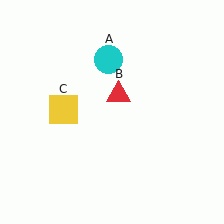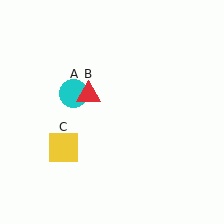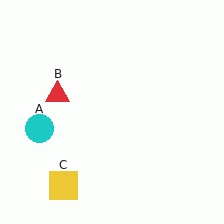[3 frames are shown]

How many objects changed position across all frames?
3 objects changed position: cyan circle (object A), red triangle (object B), yellow square (object C).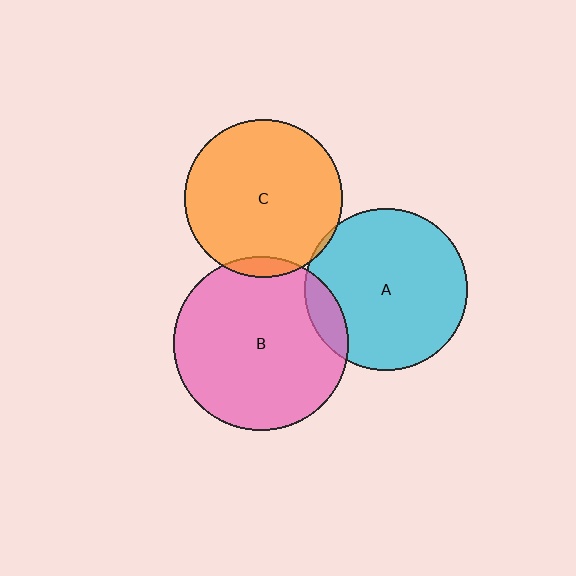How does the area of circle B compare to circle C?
Approximately 1.2 times.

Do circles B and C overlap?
Yes.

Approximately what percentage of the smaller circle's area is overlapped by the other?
Approximately 5%.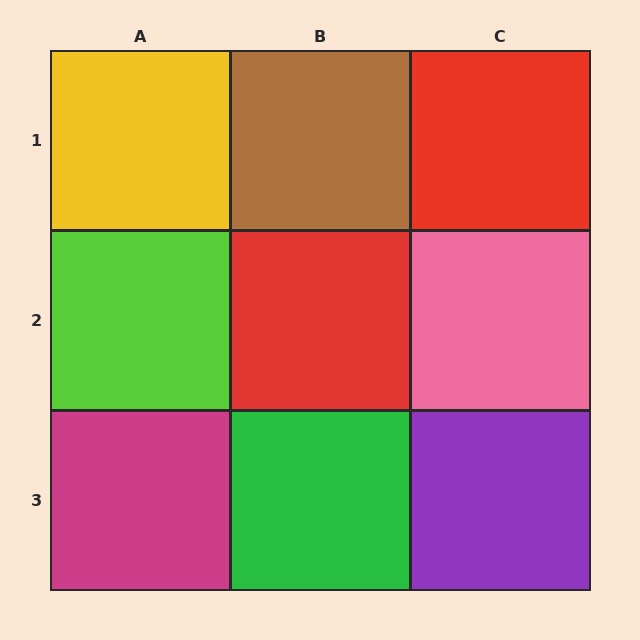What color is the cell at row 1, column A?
Yellow.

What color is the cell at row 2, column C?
Pink.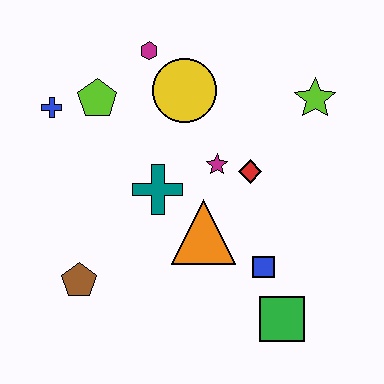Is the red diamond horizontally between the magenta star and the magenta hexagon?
No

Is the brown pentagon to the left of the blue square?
Yes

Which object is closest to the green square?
The blue square is closest to the green square.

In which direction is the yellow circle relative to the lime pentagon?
The yellow circle is to the right of the lime pentagon.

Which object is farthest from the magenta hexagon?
The green square is farthest from the magenta hexagon.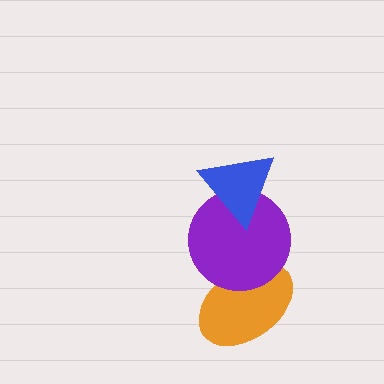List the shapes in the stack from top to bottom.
From top to bottom: the blue triangle, the purple circle, the orange ellipse.